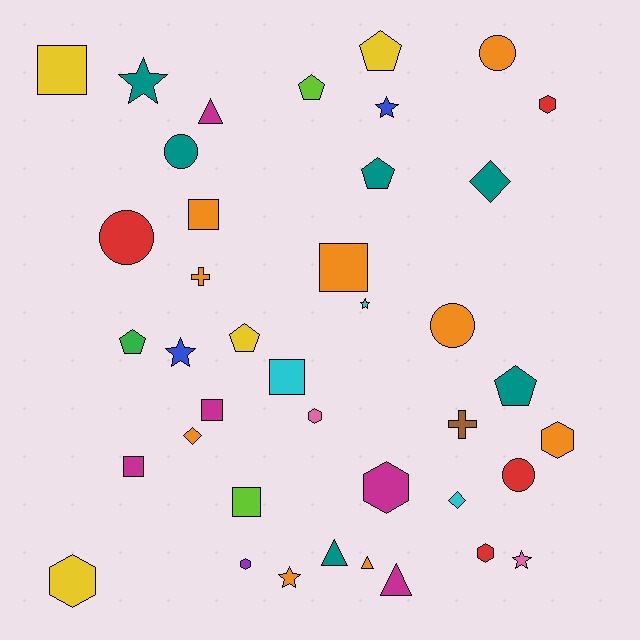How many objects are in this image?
There are 40 objects.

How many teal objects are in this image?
There are 6 teal objects.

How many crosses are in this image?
There are 2 crosses.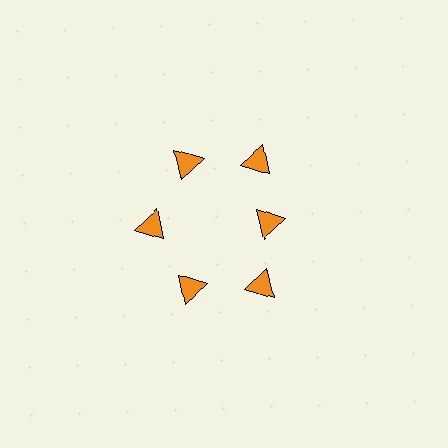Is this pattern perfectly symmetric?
No. The 6 orange triangles are arranged in a ring, but one element near the 3 o'clock position is pulled inward toward the center, breaking the 6-fold rotational symmetry.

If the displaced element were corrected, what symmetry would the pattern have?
It would have 6-fold rotational symmetry — the pattern would map onto itself every 60 degrees.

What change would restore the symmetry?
The symmetry would be restored by moving it outward, back onto the ring so that all 6 triangles sit at equal angles and equal distance from the center.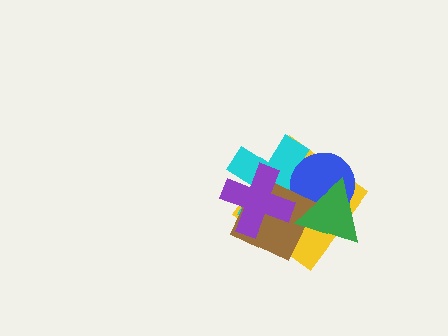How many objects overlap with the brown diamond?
5 objects overlap with the brown diamond.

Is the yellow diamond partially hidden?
Yes, it is partially covered by another shape.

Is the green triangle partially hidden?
No, no other shape covers it.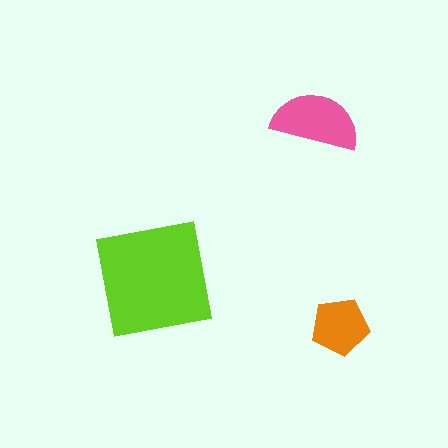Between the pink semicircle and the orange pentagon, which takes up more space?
The pink semicircle.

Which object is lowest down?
The orange pentagon is bottommost.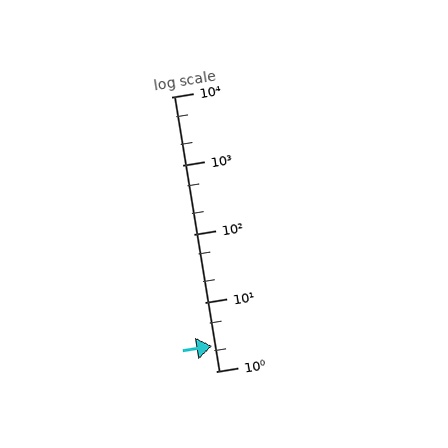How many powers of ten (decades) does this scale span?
The scale spans 4 decades, from 1 to 10000.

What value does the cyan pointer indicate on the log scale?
The pointer indicates approximately 2.3.